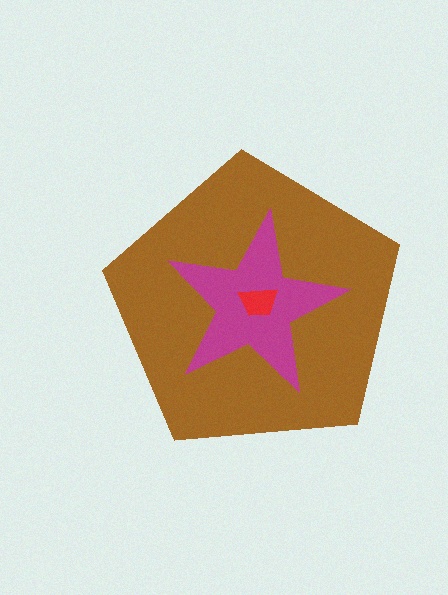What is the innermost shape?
The red trapezoid.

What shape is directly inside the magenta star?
The red trapezoid.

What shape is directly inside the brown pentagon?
The magenta star.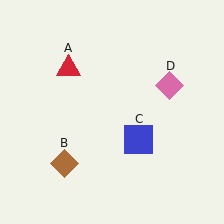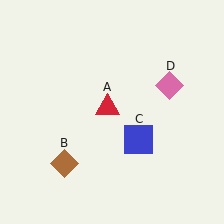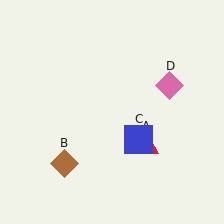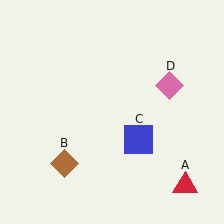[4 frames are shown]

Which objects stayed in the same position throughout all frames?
Brown diamond (object B) and blue square (object C) and pink diamond (object D) remained stationary.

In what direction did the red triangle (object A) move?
The red triangle (object A) moved down and to the right.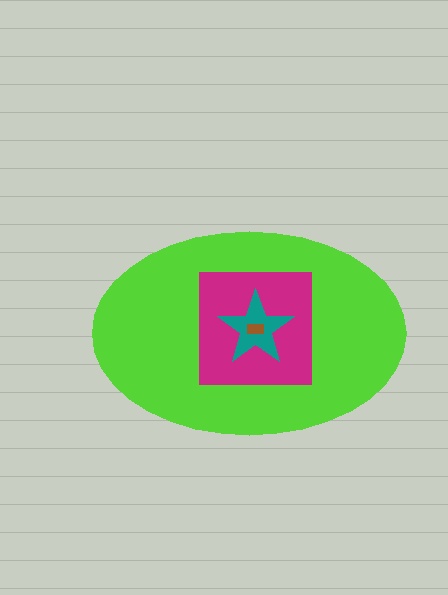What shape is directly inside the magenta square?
The teal star.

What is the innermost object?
The brown rectangle.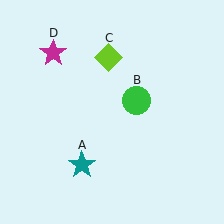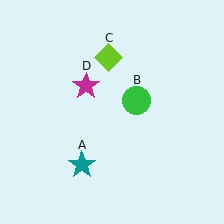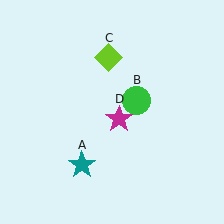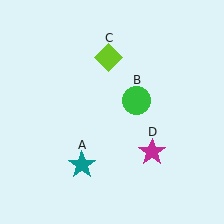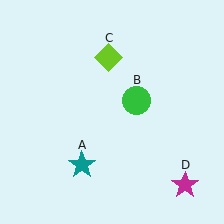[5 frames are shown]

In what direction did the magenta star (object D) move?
The magenta star (object D) moved down and to the right.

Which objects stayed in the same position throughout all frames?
Teal star (object A) and green circle (object B) and lime diamond (object C) remained stationary.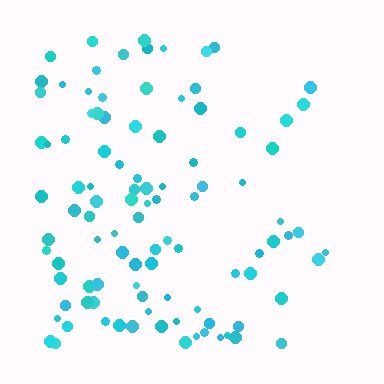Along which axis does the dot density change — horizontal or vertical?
Horizontal.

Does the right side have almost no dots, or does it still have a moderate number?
Still a moderate number, just noticeably fewer than the left.